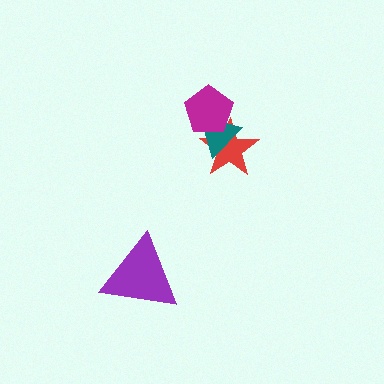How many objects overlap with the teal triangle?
2 objects overlap with the teal triangle.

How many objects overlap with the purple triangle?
0 objects overlap with the purple triangle.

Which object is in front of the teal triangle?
The magenta pentagon is in front of the teal triangle.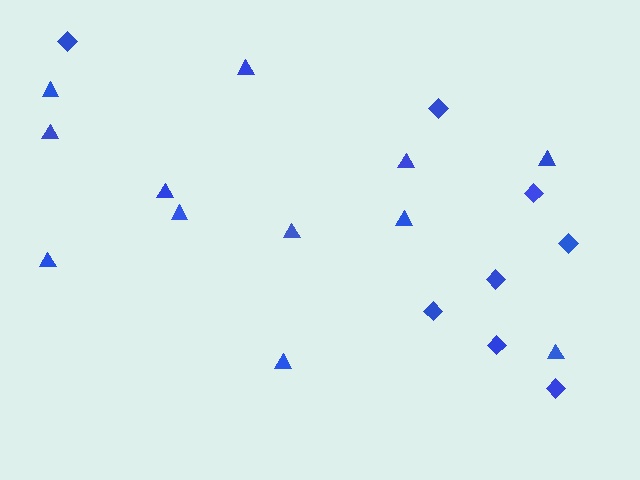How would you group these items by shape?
There are 2 groups: one group of diamonds (8) and one group of triangles (12).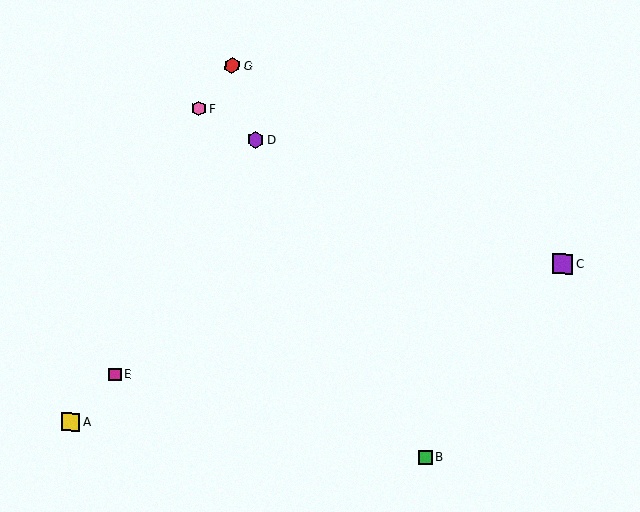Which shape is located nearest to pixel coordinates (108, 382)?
The magenta square (labeled E) at (114, 374) is nearest to that location.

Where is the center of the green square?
The center of the green square is at (425, 457).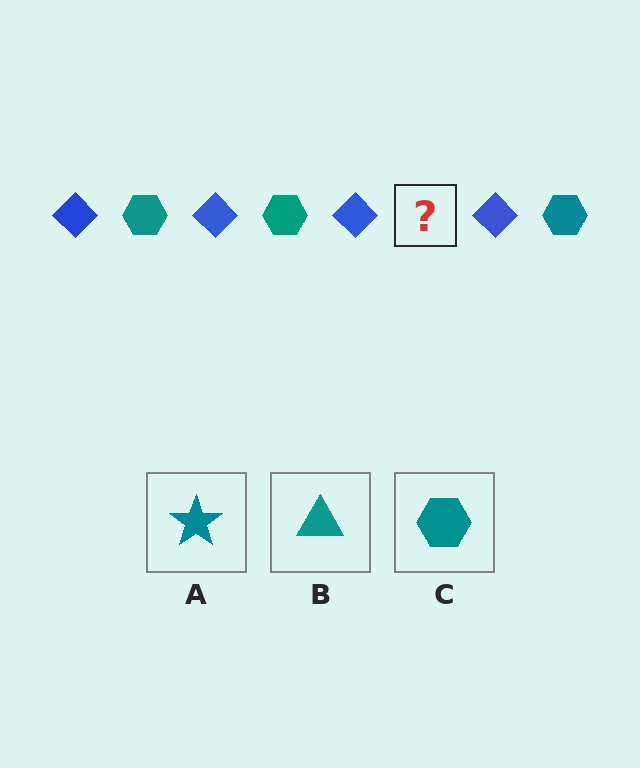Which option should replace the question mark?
Option C.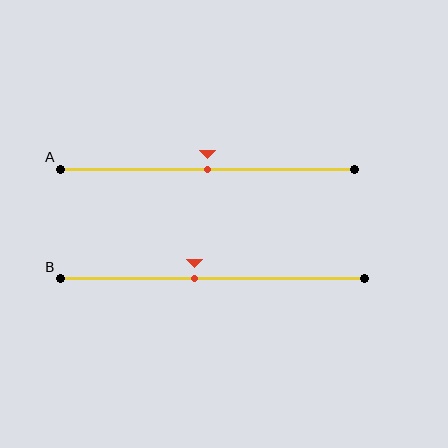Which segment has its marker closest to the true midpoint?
Segment A has its marker closest to the true midpoint.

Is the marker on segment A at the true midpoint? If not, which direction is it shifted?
Yes, the marker on segment A is at the true midpoint.